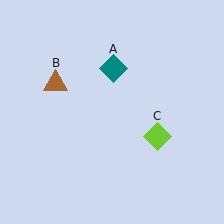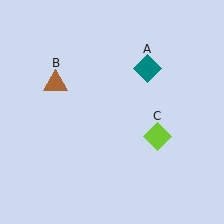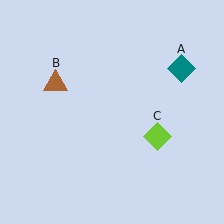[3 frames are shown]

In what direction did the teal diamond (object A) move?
The teal diamond (object A) moved right.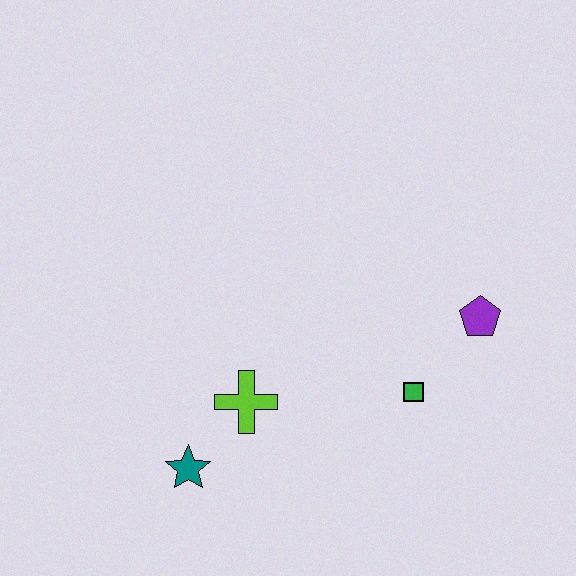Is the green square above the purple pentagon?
No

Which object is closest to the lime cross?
The teal star is closest to the lime cross.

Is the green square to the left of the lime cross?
No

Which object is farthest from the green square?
The teal star is farthest from the green square.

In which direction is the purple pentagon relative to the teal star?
The purple pentagon is to the right of the teal star.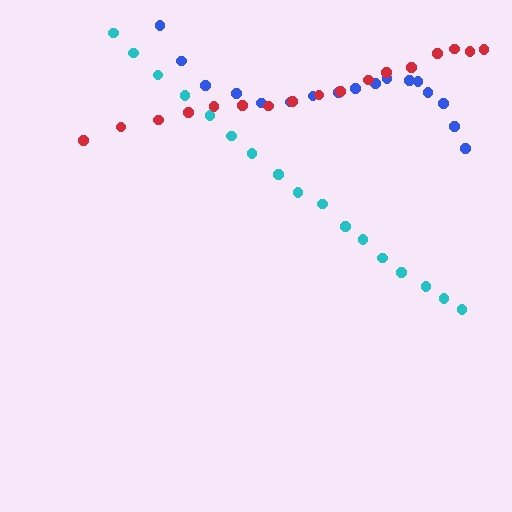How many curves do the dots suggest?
There are 3 distinct paths.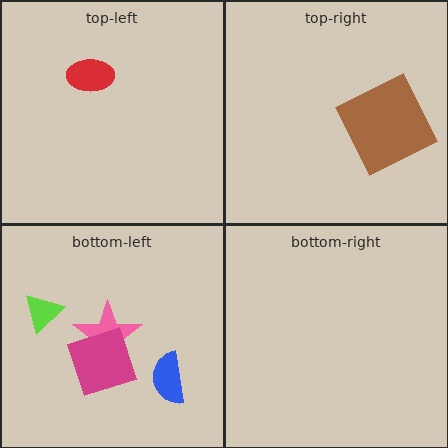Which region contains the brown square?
The top-right region.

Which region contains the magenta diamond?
The bottom-left region.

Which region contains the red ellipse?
The top-left region.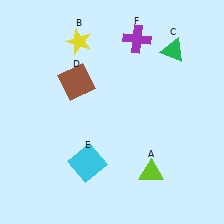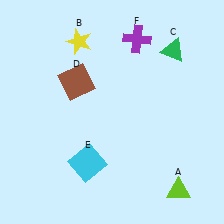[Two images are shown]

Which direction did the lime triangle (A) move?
The lime triangle (A) moved right.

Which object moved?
The lime triangle (A) moved right.